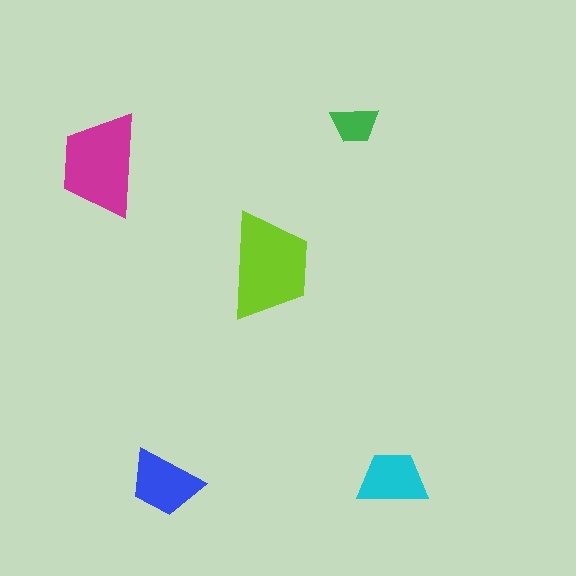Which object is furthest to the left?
The magenta trapezoid is leftmost.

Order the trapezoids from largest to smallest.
the lime one, the magenta one, the blue one, the cyan one, the green one.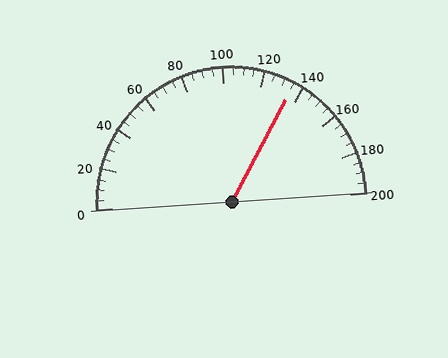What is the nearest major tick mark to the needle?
The nearest major tick mark is 140.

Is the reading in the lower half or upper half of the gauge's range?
The reading is in the upper half of the range (0 to 200).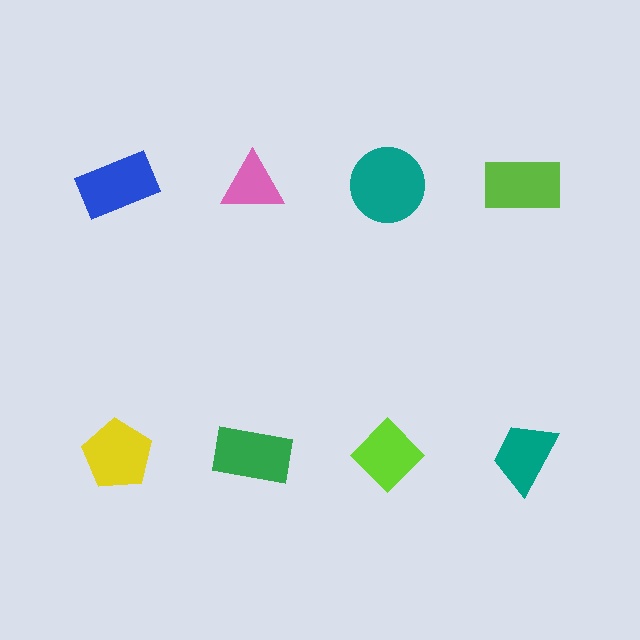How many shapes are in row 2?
4 shapes.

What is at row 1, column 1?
A blue rectangle.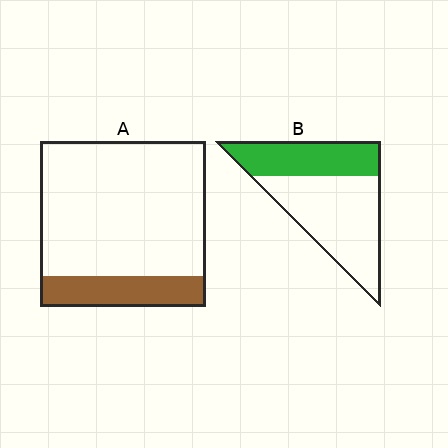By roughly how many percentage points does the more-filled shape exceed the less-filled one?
By roughly 20 percentage points (B over A).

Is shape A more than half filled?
No.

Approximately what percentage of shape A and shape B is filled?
A is approximately 20% and B is approximately 40%.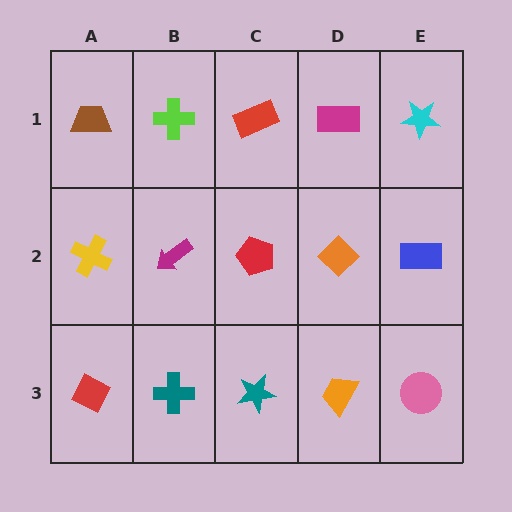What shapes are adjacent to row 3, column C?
A red pentagon (row 2, column C), a teal cross (row 3, column B), an orange trapezoid (row 3, column D).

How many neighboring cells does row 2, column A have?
3.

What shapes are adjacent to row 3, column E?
A blue rectangle (row 2, column E), an orange trapezoid (row 3, column D).